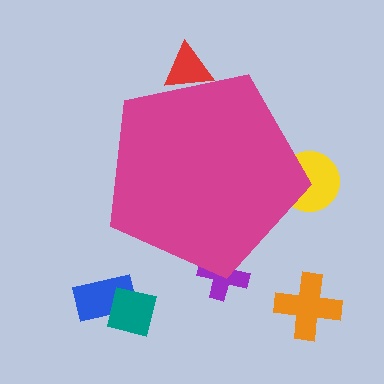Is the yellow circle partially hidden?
Yes, the yellow circle is partially hidden behind the magenta pentagon.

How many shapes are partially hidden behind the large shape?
3 shapes are partially hidden.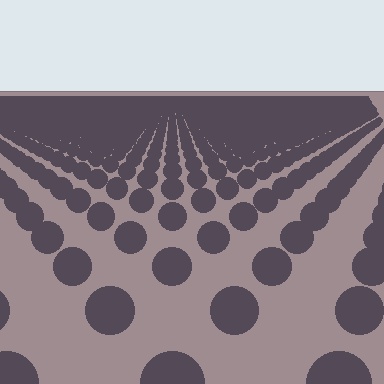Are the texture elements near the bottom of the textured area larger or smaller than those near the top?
Larger. Near the bottom, elements are closer to the viewer and appear at a bigger on-screen size.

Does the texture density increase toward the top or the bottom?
Density increases toward the top.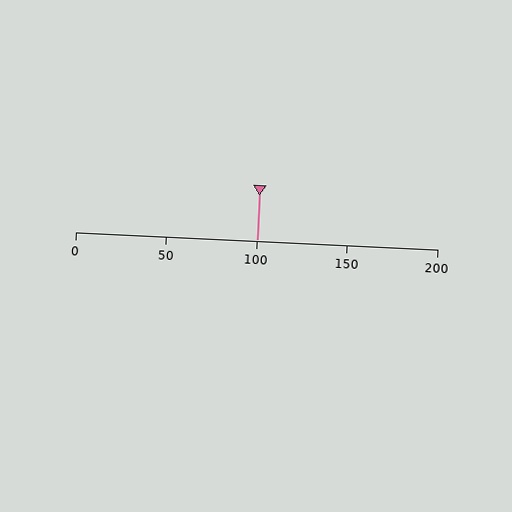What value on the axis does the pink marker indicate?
The marker indicates approximately 100.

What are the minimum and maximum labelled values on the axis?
The axis runs from 0 to 200.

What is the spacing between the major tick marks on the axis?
The major ticks are spaced 50 apart.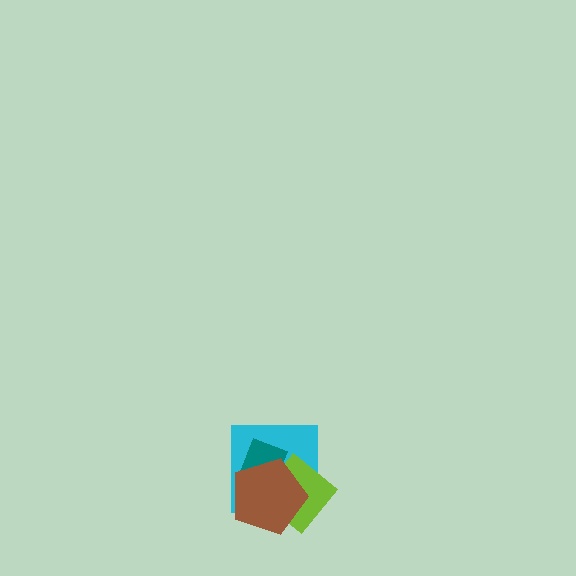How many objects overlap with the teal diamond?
3 objects overlap with the teal diamond.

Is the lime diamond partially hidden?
Yes, it is partially covered by another shape.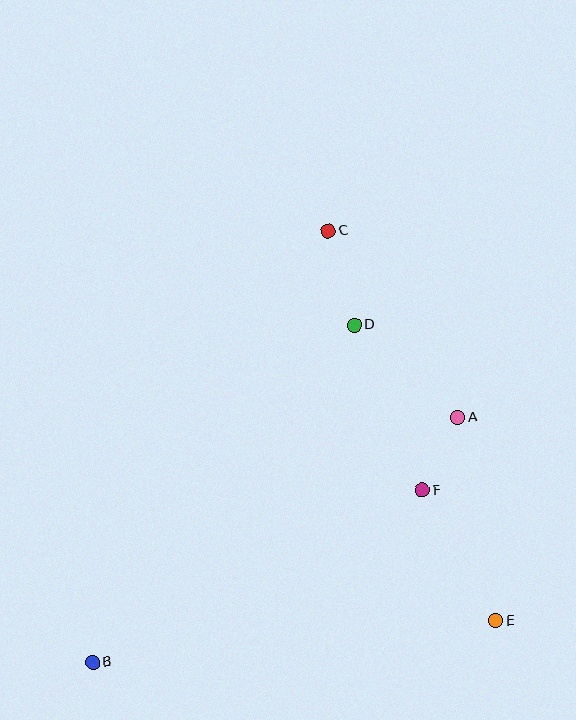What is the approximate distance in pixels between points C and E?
The distance between C and E is approximately 424 pixels.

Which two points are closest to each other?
Points A and F are closest to each other.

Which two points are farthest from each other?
Points B and C are farthest from each other.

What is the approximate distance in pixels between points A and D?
The distance between A and D is approximately 139 pixels.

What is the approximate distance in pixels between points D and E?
The distance between D and E is approximately 328 pixels.